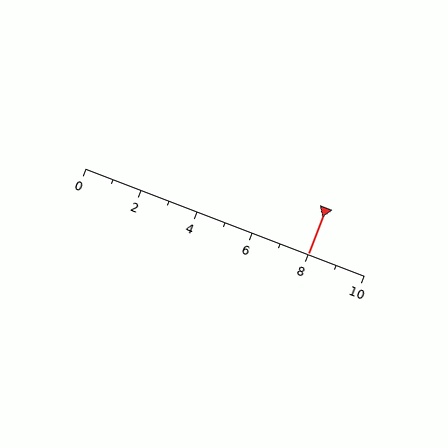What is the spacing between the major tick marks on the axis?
The major ticks are spaced 2 apart.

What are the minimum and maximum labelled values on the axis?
The axis runs from 0 to 10.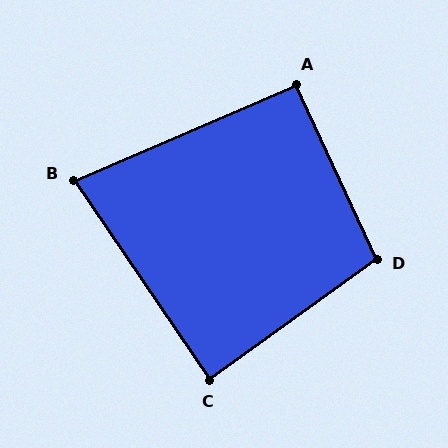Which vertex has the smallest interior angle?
B, at approximately 79 degrees.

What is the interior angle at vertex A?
Approximately 92 degrees (approximately right).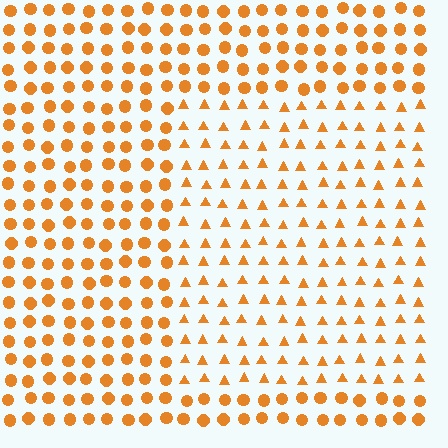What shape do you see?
I see a rectangle.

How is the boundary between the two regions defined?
The boundary is defined by a change in element shape: triangles inside vs. circles outside. All elements share the same color and spacing.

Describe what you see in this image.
The image is filled with small orange elements arranged in a uniform grid. A rectangle-shaped region contains triangles, while the surrounding area contains circles. The boundary is defined purely by the change in element shape.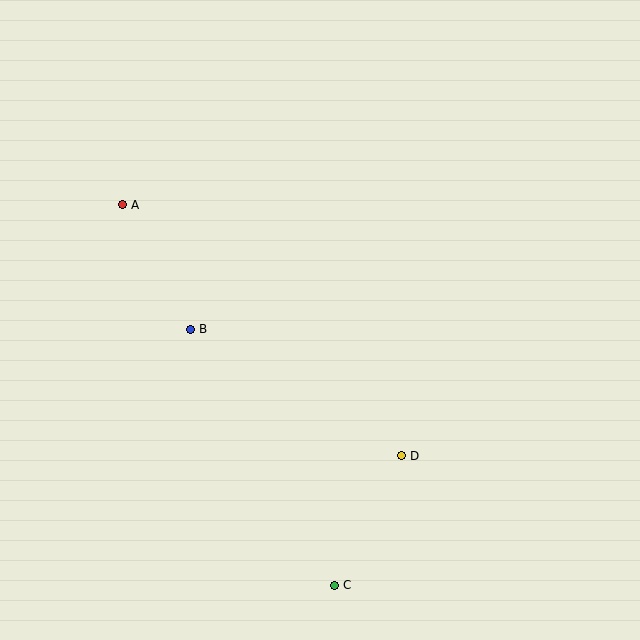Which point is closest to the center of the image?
Point B at (191, 329) is closest to the center.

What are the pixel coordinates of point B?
Point B is at (191, 329).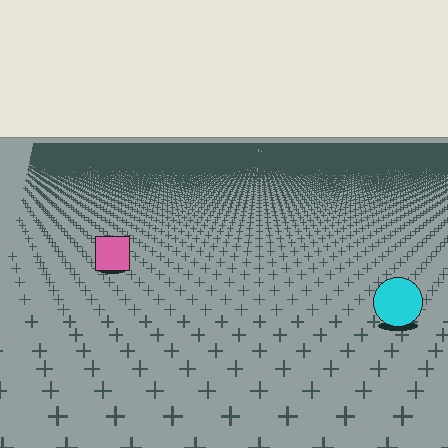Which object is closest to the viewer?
The cyan circle is closest. The texture marks near it are larger and more spread out.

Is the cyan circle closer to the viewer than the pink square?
Yes. The cyan circle is closer — you can tell from the texture gradient: the ground texture is coarser near it.